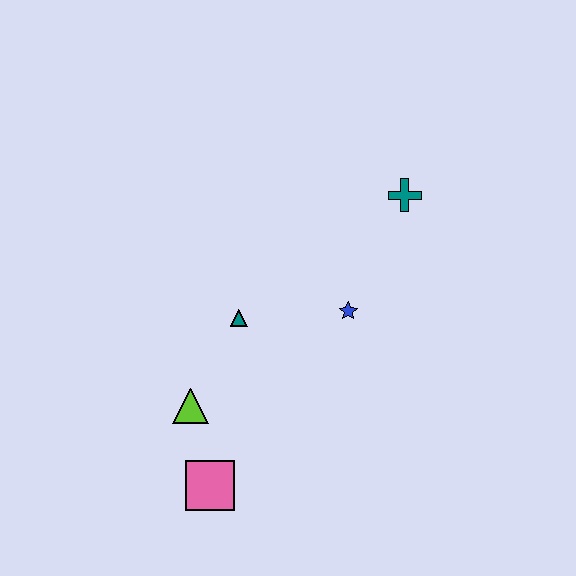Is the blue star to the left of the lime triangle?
No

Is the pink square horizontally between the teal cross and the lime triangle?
Yes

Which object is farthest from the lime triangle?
The teal cross is farthest from the lime triangle.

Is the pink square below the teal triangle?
Yes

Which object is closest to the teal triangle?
The lime triangle is closest to the teal triangle.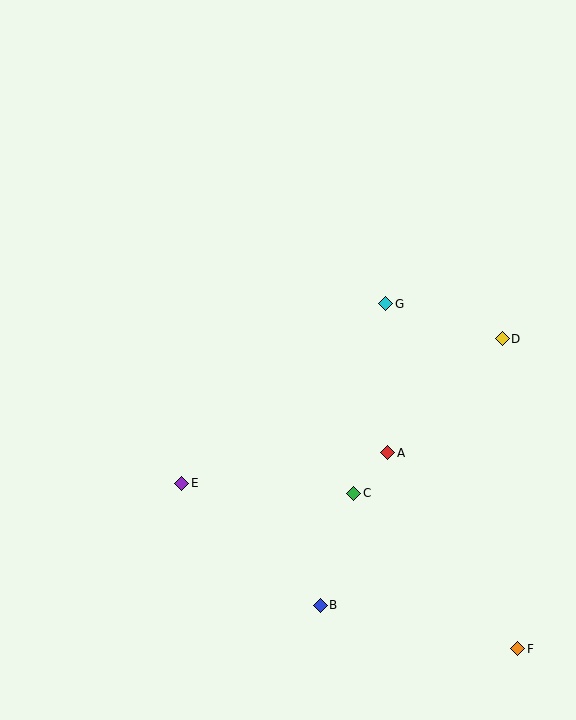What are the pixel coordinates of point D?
Point D is at (502, 339).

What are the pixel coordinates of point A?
Point A is at (388, 453).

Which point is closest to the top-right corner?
Point D is closest to the top-right corner.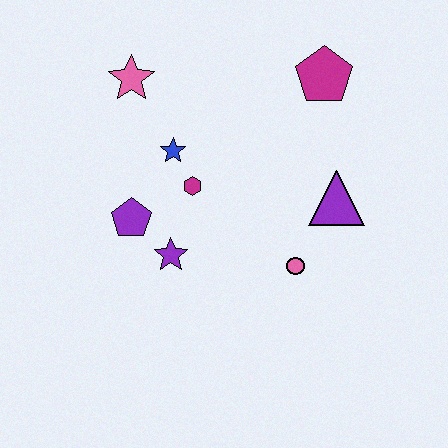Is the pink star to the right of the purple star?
No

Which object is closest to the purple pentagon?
The purple star is closest to the purple pentagon.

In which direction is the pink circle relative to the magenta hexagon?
The pink circle is to the right of the magenta hexagon.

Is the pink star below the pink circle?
No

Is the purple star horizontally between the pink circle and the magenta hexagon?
No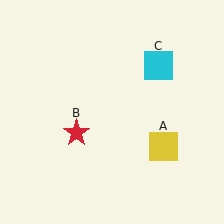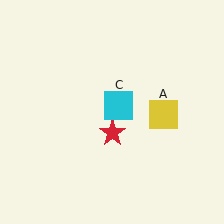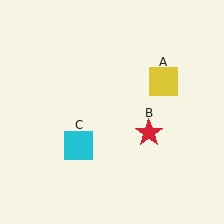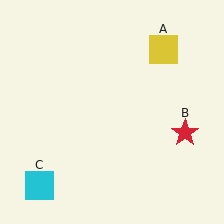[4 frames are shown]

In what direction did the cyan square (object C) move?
The cyan square (object C) moved down and to the left.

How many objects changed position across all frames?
3 objects changed position: yellow square (object A), red star (object B), cyan square (object C).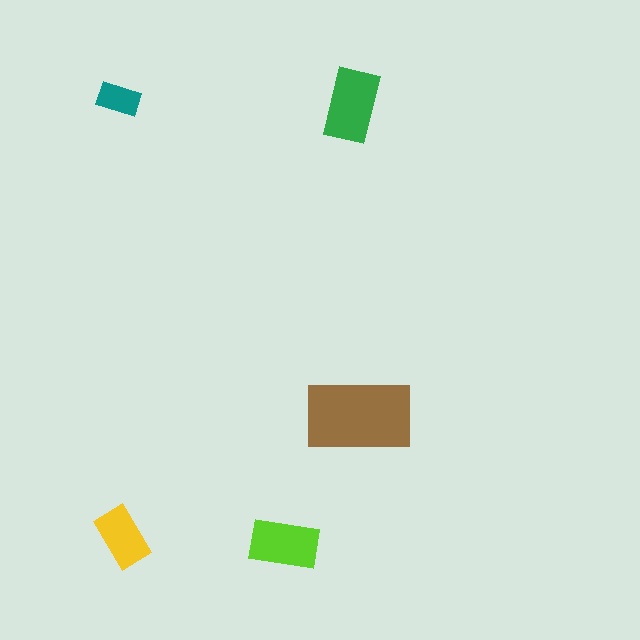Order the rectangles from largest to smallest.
the brown one, the green one, the lime one, the yellow one, the teal one.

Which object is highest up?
The teal rectangle is topmost.